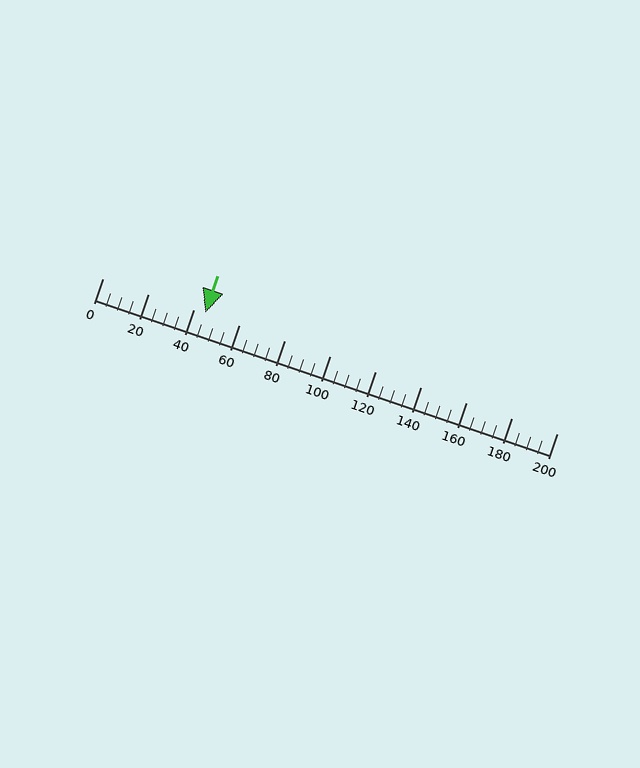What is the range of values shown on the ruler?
The ruler shows values from 0 to 200.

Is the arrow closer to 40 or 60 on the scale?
The arrow is closer to 40.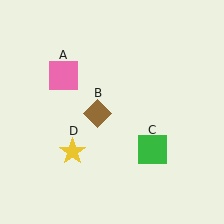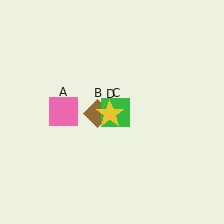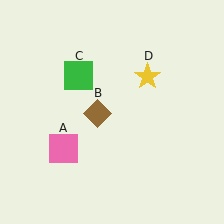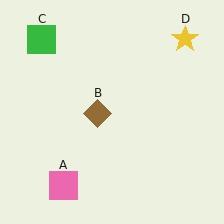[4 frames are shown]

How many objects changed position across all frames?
3 objects changed position: pink square (object A), green square (object C), yellow star (object D).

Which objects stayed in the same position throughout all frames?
Brown diamond (object B) remained stationary.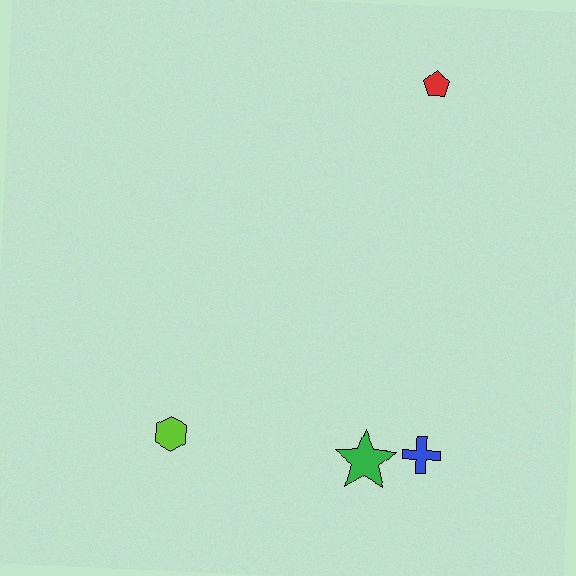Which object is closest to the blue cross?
The green star is closest to the blue cross.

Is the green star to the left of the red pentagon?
Yes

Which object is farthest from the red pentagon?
The lime hexagon is farthest from the red pentagon.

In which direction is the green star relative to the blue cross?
The green star is to the left of the blue cross.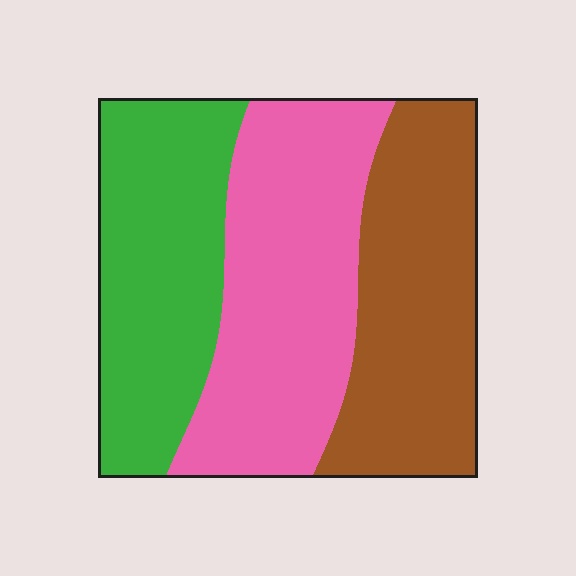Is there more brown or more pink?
Pink.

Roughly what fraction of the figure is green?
Green covers about 30% of the figure.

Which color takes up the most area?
Pink, at roughly 35%.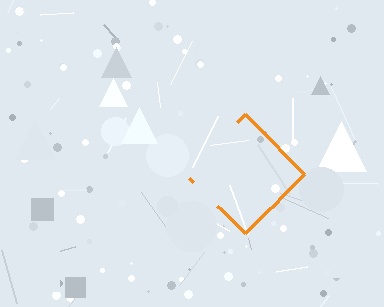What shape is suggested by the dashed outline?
The dashed outline suggests a diamond.